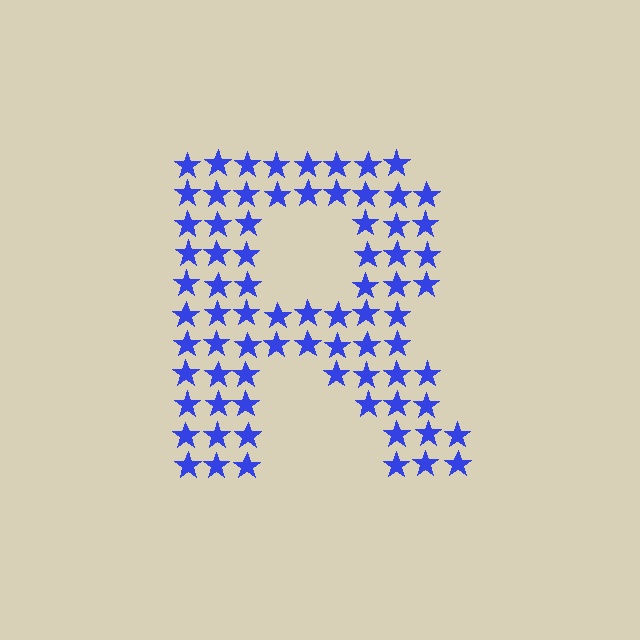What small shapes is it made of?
It is made of small stars.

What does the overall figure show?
The overall figure shows the letter R.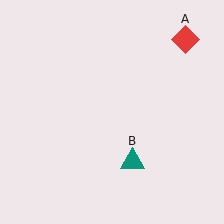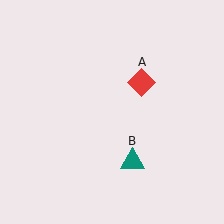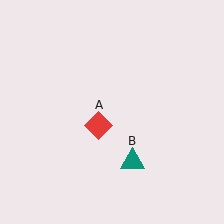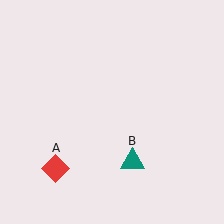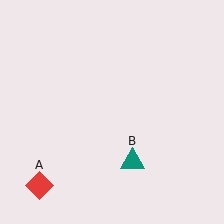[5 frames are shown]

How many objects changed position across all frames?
1 object changed position: red diamond (object A).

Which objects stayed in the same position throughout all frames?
Teal triangle (object B) remained stationary.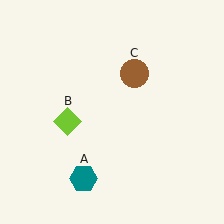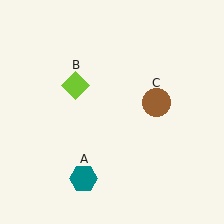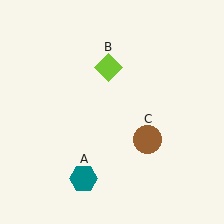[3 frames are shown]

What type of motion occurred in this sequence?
The lime diamond (object B), brown circle (object C) rotated clockwise around the center of the scene.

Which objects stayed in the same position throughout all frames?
Teal hexagon (object A) remained stationary.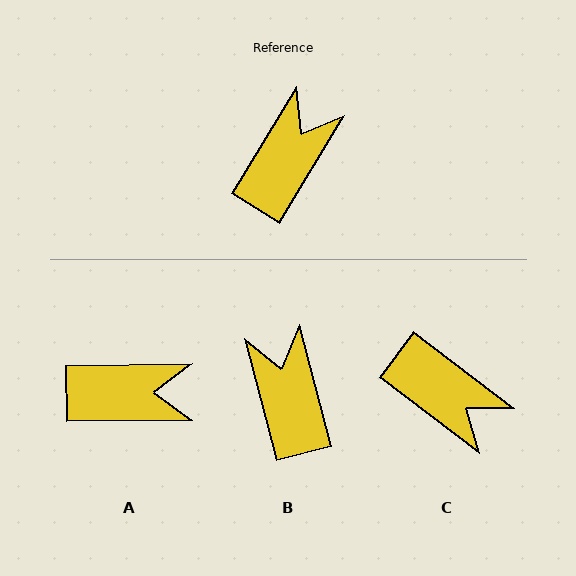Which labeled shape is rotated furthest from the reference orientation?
C, about 96 degrees away.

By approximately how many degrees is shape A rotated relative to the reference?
Approximately 58 degrees clockwise.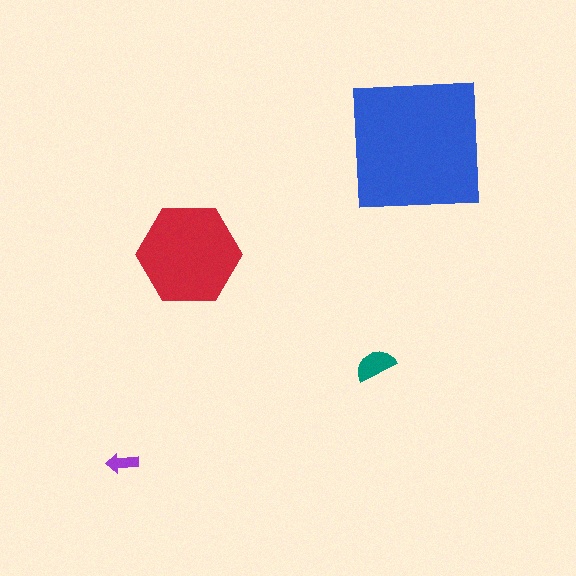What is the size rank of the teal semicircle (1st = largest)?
3rd.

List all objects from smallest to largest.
The purple arrow, the teal semicircle, the red hexagon, the blue square.